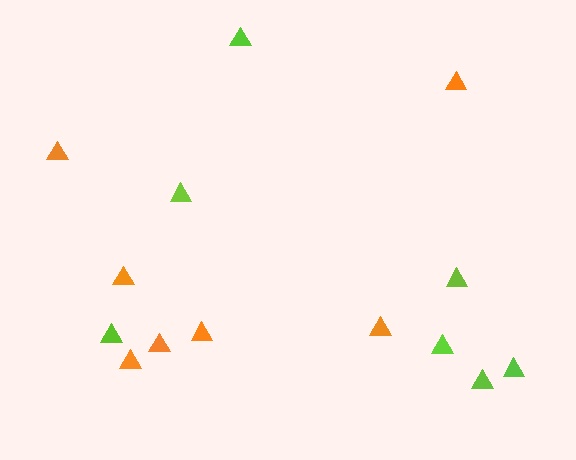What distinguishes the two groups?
There are 2 groups: one group of lime triangles (7) and one group of orange triangles (7).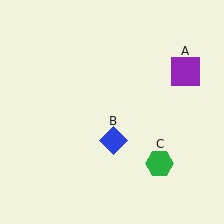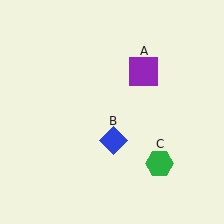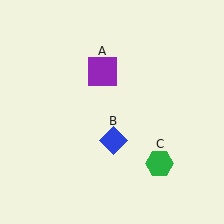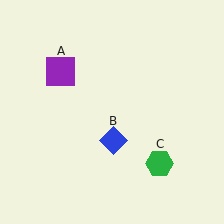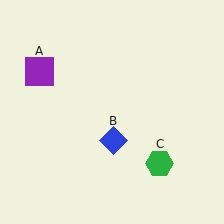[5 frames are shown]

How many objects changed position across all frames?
1 object changed position: purple square (object A).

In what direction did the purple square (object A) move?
The purple square (object A) moved left.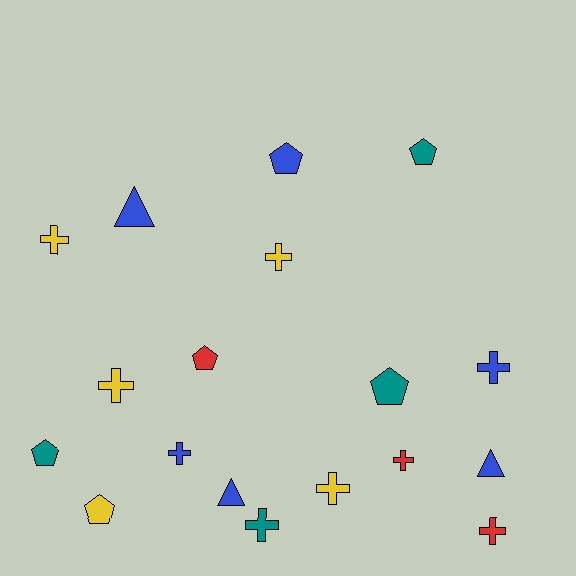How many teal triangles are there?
There are no teal triangles.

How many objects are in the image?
There are 18 objects.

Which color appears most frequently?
Blue, with 6 objects.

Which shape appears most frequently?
Cross, with 9 objects.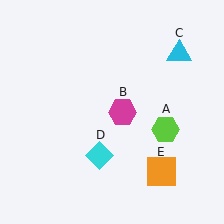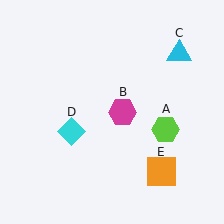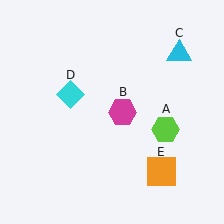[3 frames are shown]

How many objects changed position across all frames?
1 object changed position: cyan diamond (object D).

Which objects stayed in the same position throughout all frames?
Lime hexagon (object A) and magenta hexagon (object B) and cyan triangle (object C) and orange square (object E) remained stationary.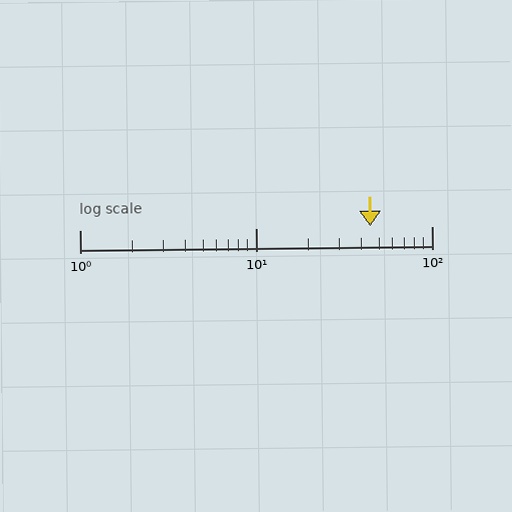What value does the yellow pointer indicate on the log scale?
The pointer indicates approximately 45.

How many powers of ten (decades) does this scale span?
The scale spans 2 decades, from 1 to 100.